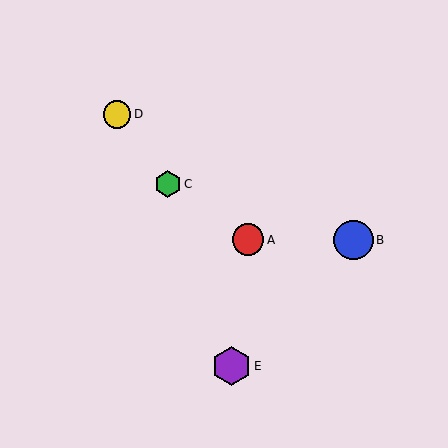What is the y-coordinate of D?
Object D is at y≈114.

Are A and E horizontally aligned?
No, A is at y≈240 and E is at y≈366.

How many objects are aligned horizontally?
2 objects (A, B) are aligned horizontally.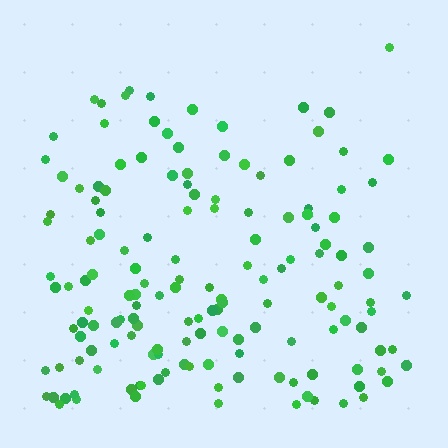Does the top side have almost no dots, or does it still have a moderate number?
Still a moderate number, just noticeably fewer than the bottom.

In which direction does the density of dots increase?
From top to bottom, with the bottom side densest.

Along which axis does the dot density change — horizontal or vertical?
Vertical.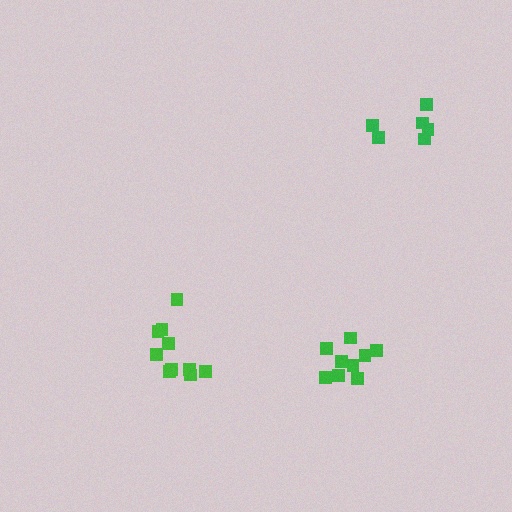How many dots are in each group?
Group 1: 9 dots, Group 2: 6 dots, Group 3: 10 dots (25 total).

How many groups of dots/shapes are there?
There are 3 groups.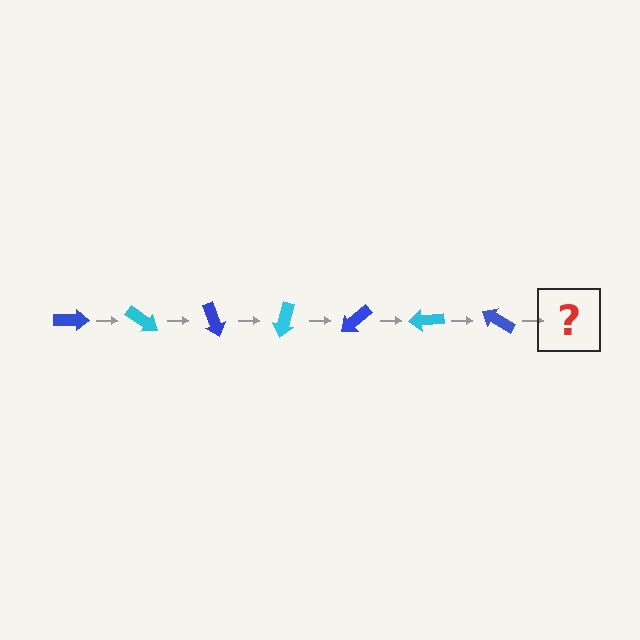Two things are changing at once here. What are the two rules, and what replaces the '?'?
The two rules are that it rotates 35 degrees each step and the color cycles through blue and cyan. The '?' should be a cyan arrow, rotated 245 degrees from the start.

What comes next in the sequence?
The next element should be a cyan arrow, rotated 245 degrees from the start.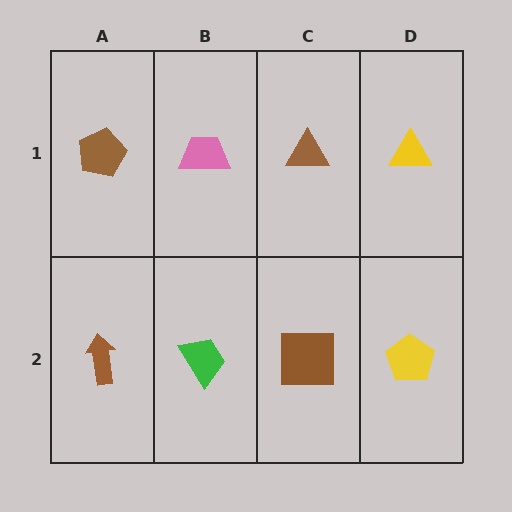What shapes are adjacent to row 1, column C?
A brown square (row 2, column C), a pink trapezoid (row 1, column B), a yellow triangle (row 1, column D).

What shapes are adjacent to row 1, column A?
A brown arrow (row 2, column A), a pink trapezoid (row 1, column B).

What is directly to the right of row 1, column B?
A brown triangle.